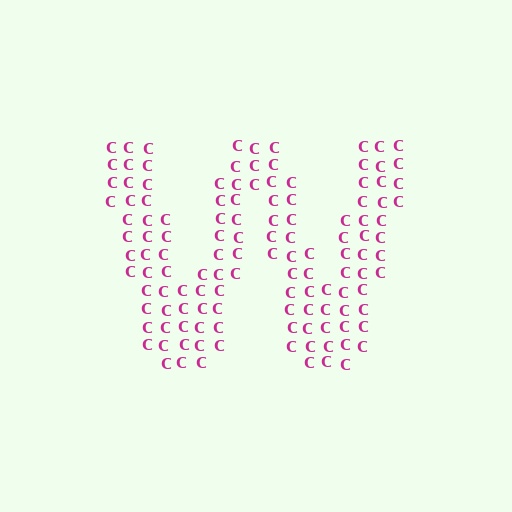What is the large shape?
The large shape is the letter W.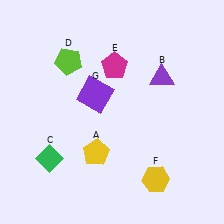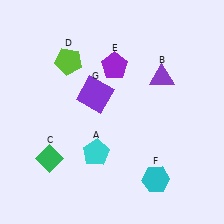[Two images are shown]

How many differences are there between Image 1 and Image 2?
There are 3 differences between the two images.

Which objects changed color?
A changed from yellow to cyan. E changed from magenta to purple. F changed from yellow to cyan.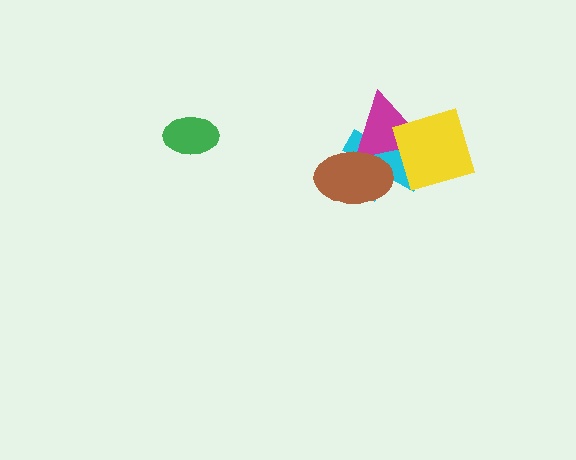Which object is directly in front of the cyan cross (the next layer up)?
The magenta triangle is directly in front of the cyan cross.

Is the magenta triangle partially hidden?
Yes, it is partially covered by another shape.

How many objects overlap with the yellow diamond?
2 objects overlap with the yellow diamond.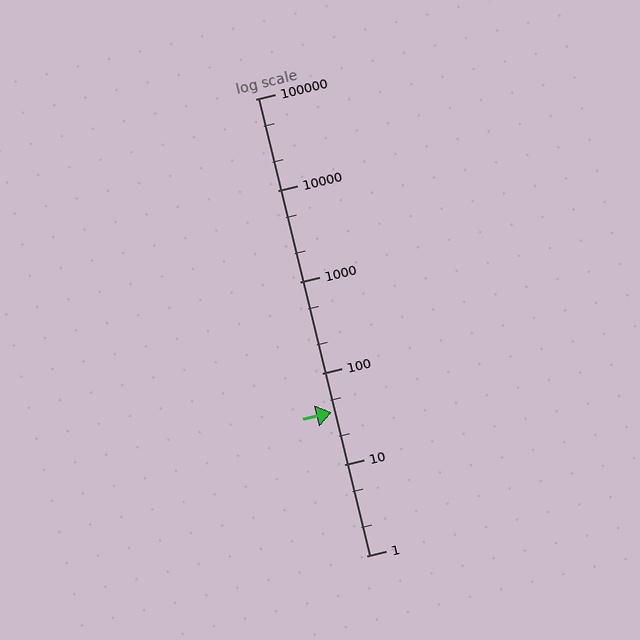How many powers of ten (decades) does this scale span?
The scale spans 5 decades, from 1 to 100000.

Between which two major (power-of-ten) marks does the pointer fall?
The pointer is between 10 and 100.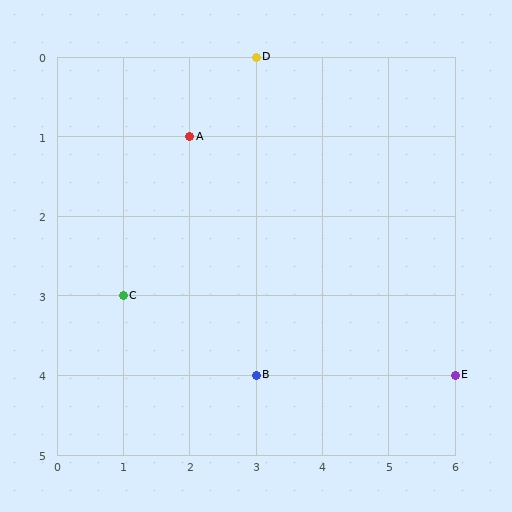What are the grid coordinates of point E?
Point E is at grid coordinates (6, 4).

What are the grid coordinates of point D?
Point D is at grid coordinates (3, 0).